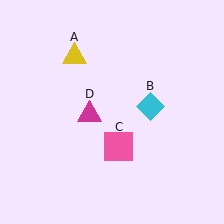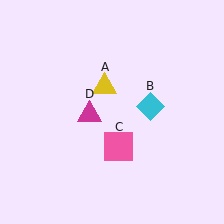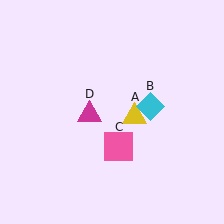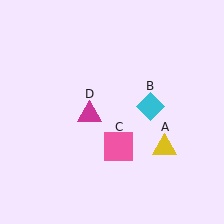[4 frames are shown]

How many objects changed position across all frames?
1 object changed position: yellow triangle (object A).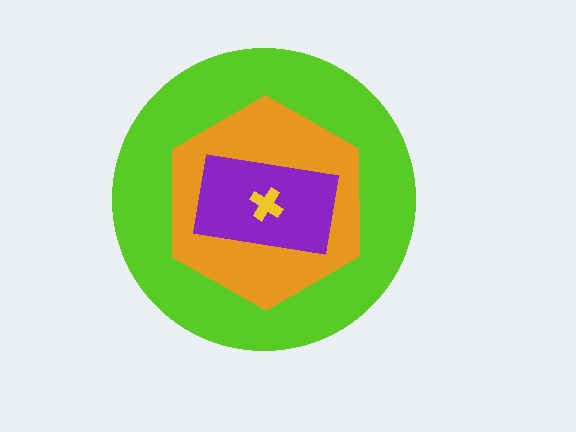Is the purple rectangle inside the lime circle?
Yes.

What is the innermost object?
The yellow cross.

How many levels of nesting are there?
4.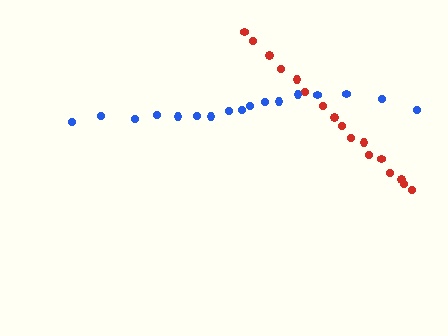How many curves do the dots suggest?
There are 2 distinct paths.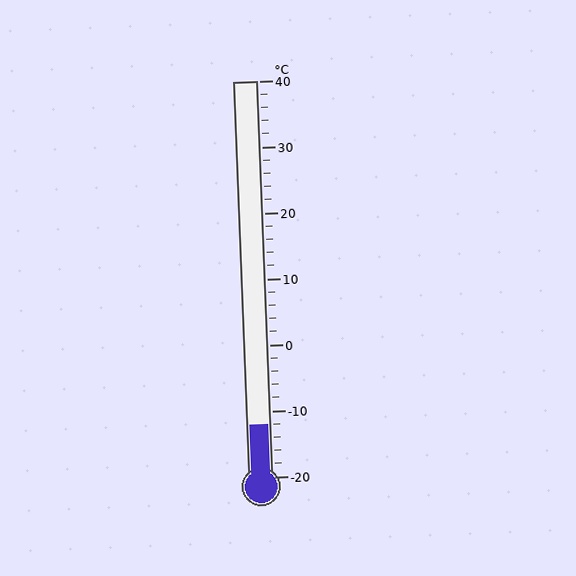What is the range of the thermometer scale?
The thermometer scale ranges from -20°C to 40°C.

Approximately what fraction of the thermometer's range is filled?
The thermometer is filled to approximately 15% of its range.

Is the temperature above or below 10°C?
The temperature is below 10°C.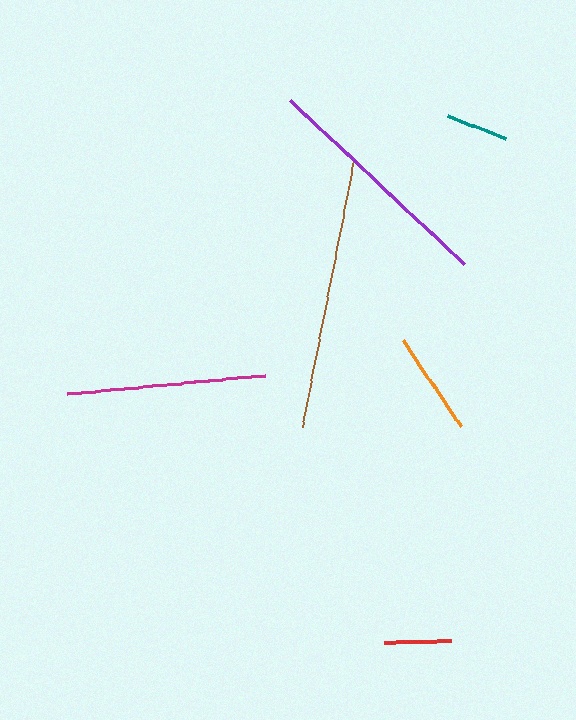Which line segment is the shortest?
The teal line is the shortest at approximately 61 pixels.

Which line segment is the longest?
The brown line is the longest at approximately 271 pixels.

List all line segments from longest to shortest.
From longest to shortest: brown, purple, magenta, orange, red, teal.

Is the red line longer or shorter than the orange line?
The orange line is longer than the red line.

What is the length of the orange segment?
The orange segment is approximately 103 pixels long.